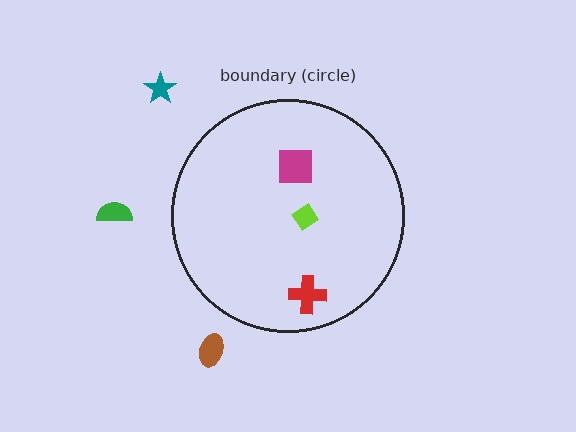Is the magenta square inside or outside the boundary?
Inside.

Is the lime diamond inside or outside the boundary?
Inside.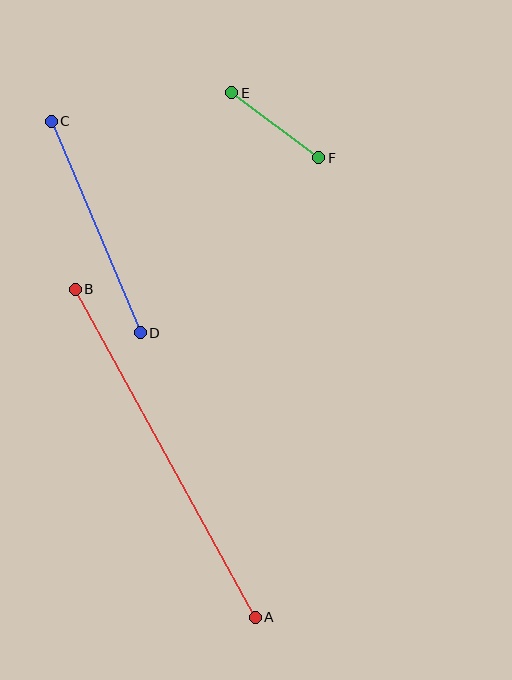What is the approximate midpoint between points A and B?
The midpoint is at approximately (165, 453) pixels.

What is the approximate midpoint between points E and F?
The midpoint is at approximately (275, 125) pixels.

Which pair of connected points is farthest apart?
Points A and B are farthest apart.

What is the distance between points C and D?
The distance is approximately 230 pixels.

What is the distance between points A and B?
The distance is approximately 374 pixels.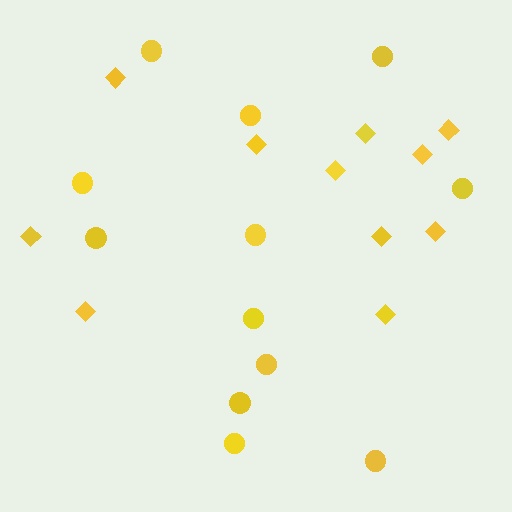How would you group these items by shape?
There are 2 groups: one group of circles (12) and one group of diamonds (11).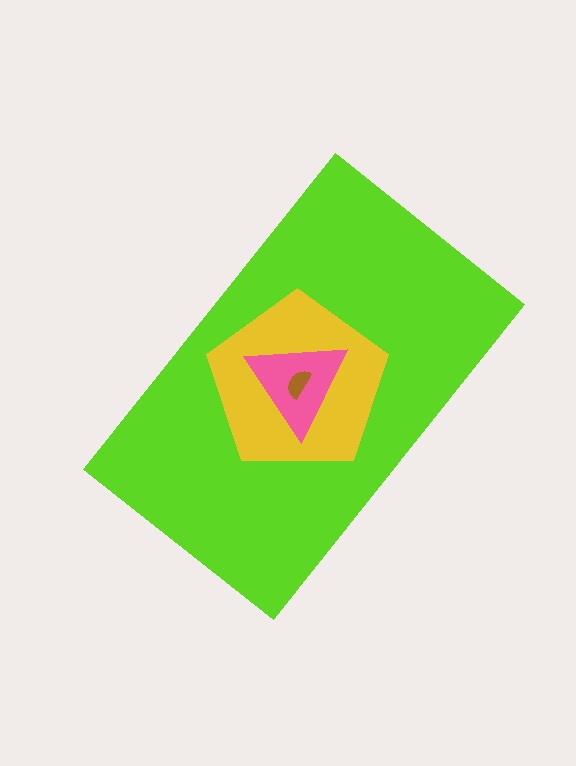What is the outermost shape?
The lime rectangle.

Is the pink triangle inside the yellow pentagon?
Yes.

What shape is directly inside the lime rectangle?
The yellow pentagon.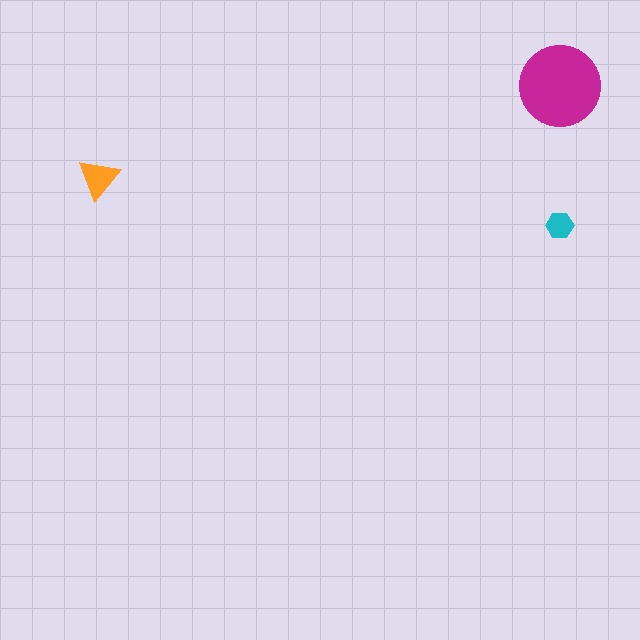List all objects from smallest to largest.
The cyan hexagon, the orange triangle, the magenta circle.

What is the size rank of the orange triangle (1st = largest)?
2nd.